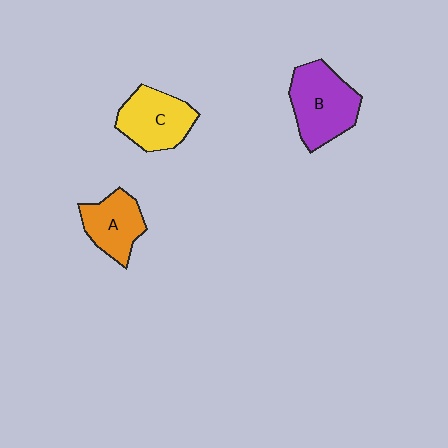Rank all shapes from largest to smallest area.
From largest to smallest: B (purple), C (yellow), A (orange).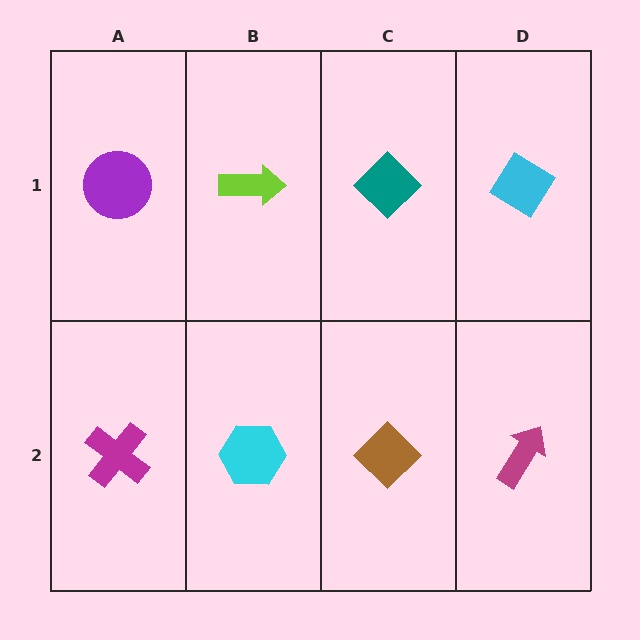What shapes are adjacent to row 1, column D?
A magenta arrow (row 2, column D), a teal diamond (row 1, column C).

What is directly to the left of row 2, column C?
A cyan hexagon.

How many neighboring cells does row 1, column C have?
3.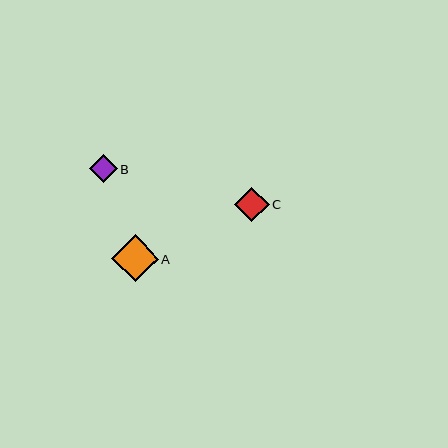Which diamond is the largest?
Diamond A is the largest with a size of approximately 46 pixels.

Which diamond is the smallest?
Diamond B is the smallest with a size of approximately 28 pixels.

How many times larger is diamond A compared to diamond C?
Diamond A is approximately 1.3 times the size of diamond C.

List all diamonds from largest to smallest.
From largest to smallest: A, C, B.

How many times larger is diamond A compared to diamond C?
Diamond A is approximately 1.3 times the size of diamond C.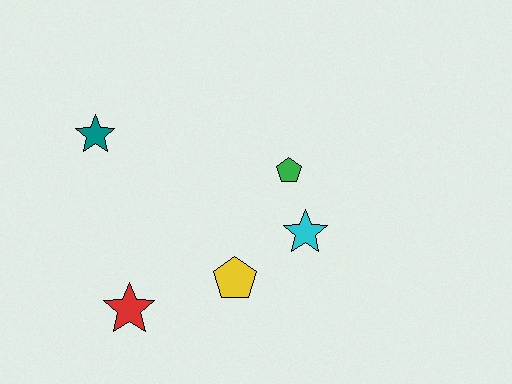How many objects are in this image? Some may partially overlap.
There are 5 objects.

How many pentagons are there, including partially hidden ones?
There are 2 pentagons.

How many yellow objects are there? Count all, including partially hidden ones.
There is 1 yellow object.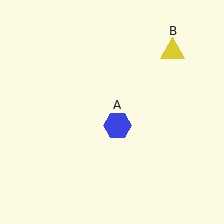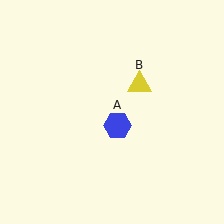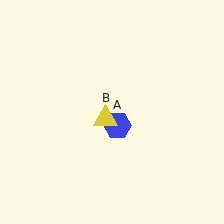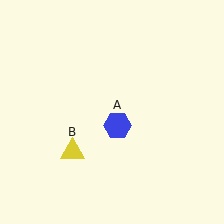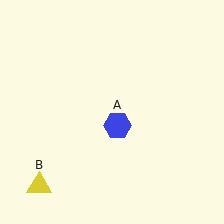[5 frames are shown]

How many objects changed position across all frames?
1 object changed position: yellow triangle (object B).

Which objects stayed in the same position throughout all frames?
Blue hexagon (object A) remained stationary.